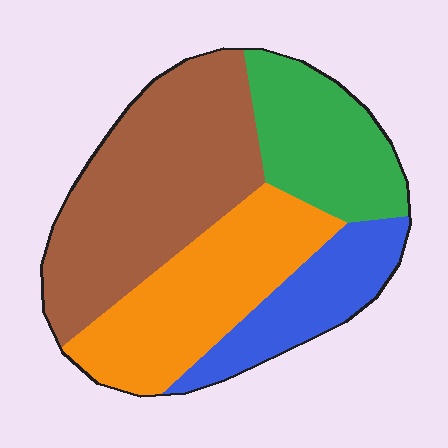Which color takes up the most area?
Brown, at roughly 40%.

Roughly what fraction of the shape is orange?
Orange covers around 25% of the shape.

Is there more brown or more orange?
Brown.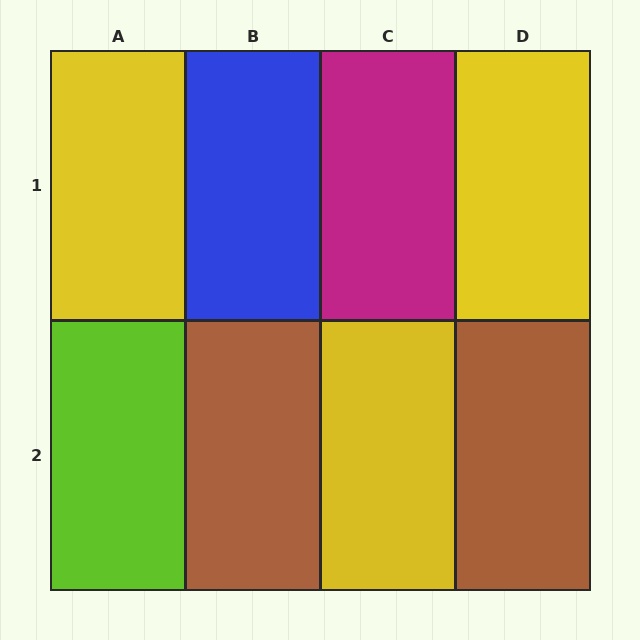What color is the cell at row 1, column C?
Magenta.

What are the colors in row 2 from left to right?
Lime, brown, yellow, brown.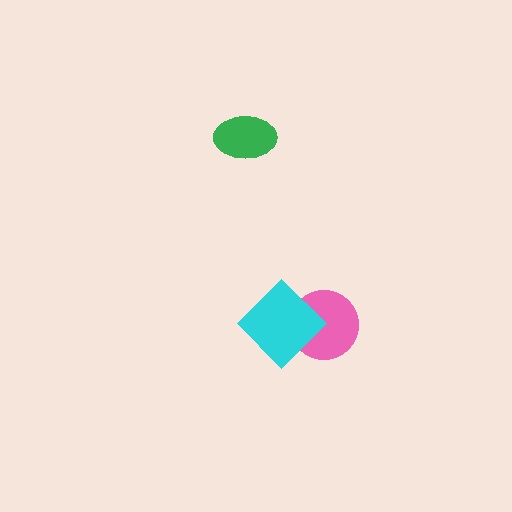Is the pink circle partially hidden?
Yes, it is partially covered by another shape.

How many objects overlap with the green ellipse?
0 objects overlap with the green ellipse.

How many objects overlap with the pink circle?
1 object overlaps with the pink circle.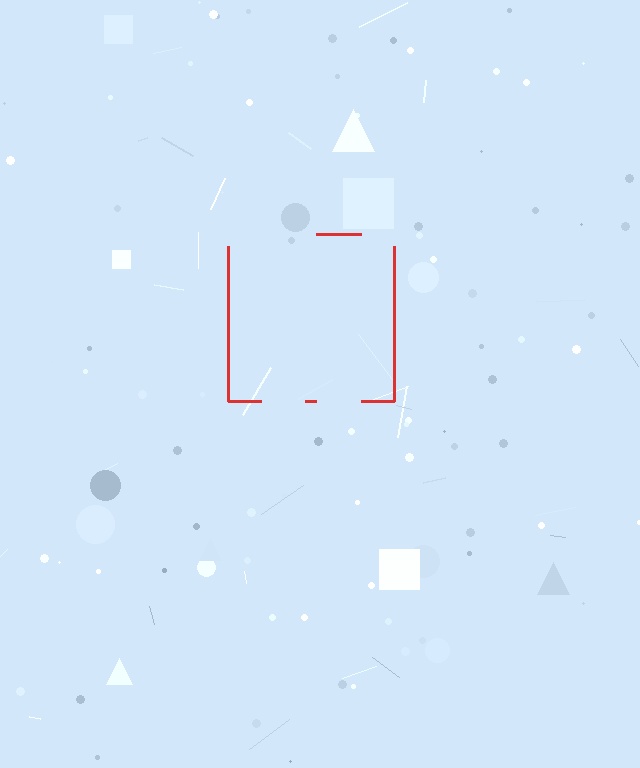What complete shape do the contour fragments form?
The contour fragments form a square.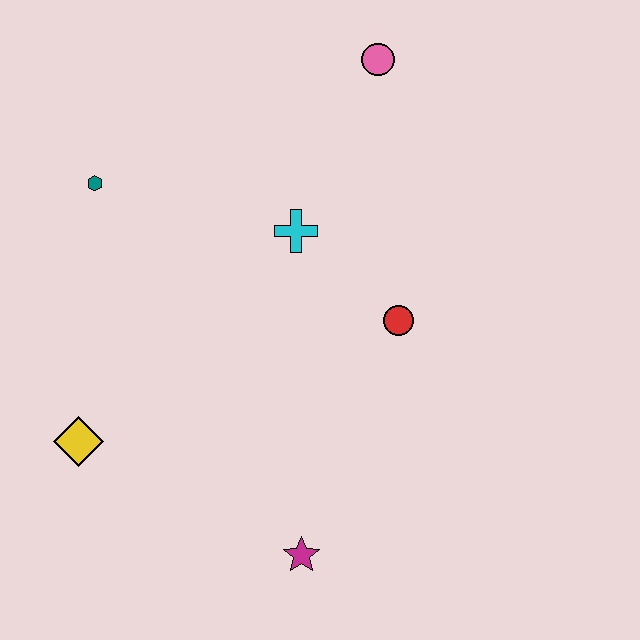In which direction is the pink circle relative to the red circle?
The pink circle is above the red circle.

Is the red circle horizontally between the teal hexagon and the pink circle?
No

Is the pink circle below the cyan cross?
No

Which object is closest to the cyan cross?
The red circle is closest to the cyan cross.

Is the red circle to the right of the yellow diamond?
Yes